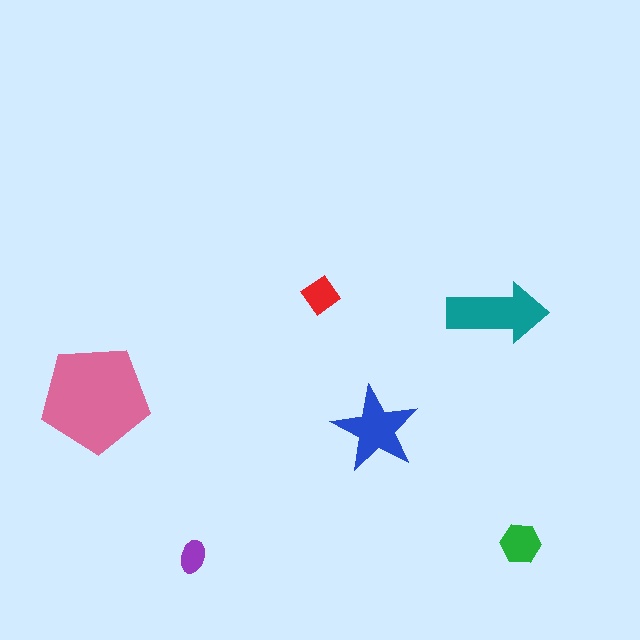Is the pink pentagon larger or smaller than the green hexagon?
Larger.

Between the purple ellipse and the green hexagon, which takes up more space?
The green hexagon.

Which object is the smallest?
The purple ellipse.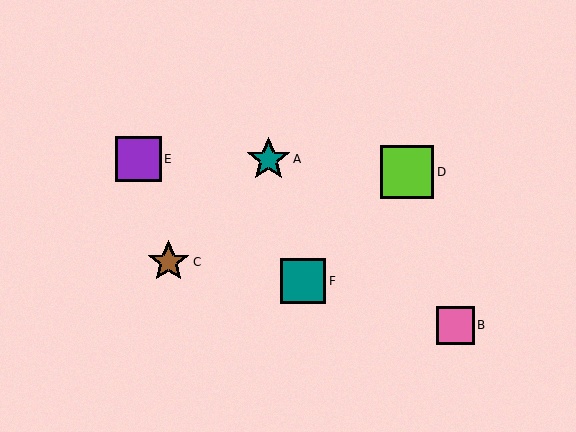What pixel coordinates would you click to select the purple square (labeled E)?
Click at (138, 159) to select the purple square E.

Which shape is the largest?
The lime square (labeled D) is the largest.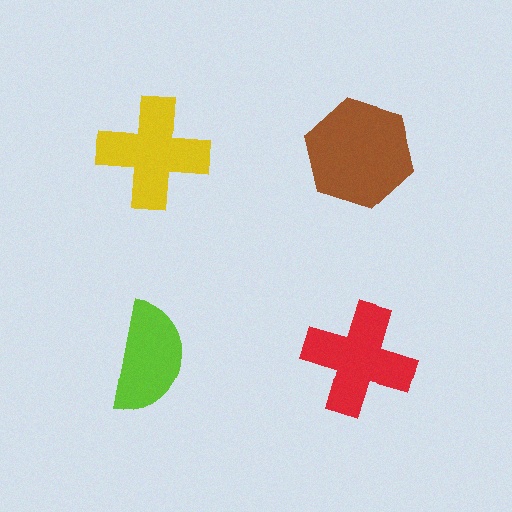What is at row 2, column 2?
A red cross.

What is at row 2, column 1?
A lime semicircle.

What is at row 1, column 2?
A brown hexagon.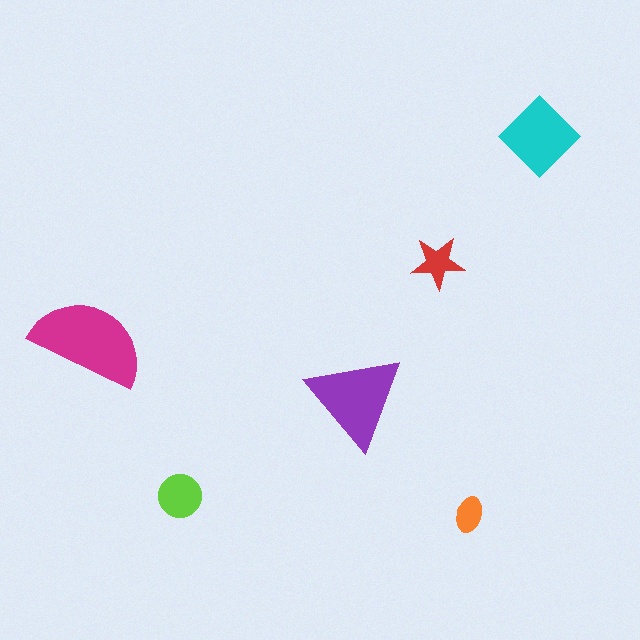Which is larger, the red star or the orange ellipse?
The red star.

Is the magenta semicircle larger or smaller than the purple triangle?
Larger.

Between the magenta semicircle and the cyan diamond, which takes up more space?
The magenta semicircle.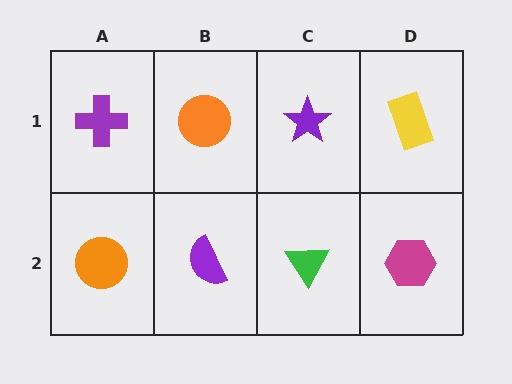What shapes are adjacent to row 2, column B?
An orange circle (row 1, column B), an orange circle (row 2, column A), a green triangle (row 2, column C).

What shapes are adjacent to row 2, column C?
A purple star (row 1, column C), a purple semicircle (row 2, column B), a magenta hexagon (row 2, column D).